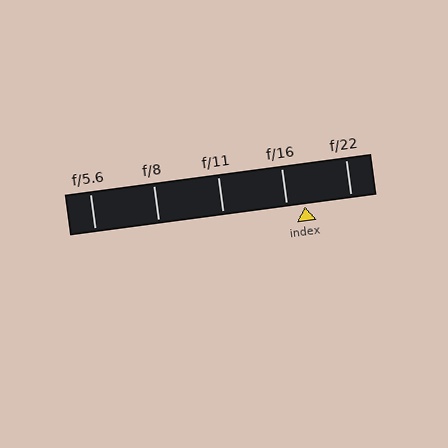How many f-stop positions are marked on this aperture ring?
There are 5 f-stop positions marked.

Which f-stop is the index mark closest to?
The index mark is closest to f/16.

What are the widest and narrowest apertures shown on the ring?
The widest aperture shown is f/5.6 and the narrowest is f/22.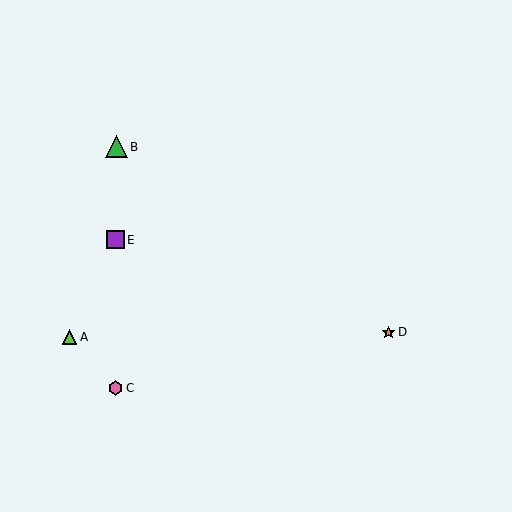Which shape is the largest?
The green triangle (labeled B) is the largest.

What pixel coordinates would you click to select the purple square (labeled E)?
Click at (115, 240) to select the purple square E.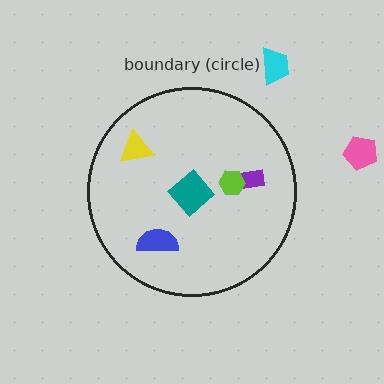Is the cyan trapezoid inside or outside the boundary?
Outside.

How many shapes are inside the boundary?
5 inside, 2 outside.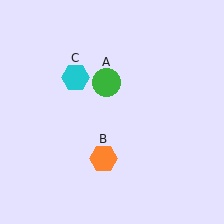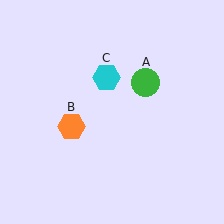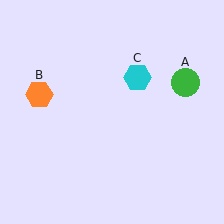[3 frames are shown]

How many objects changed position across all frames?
3 objects changed position: green circle (object A), orange hexagon (object B), cyan hexagon (object C).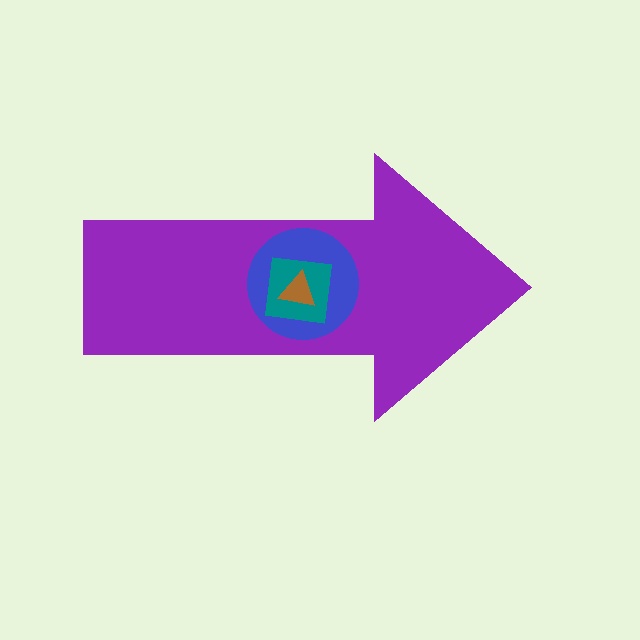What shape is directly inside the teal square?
The brown triangle.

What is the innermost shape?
The brown triangle.